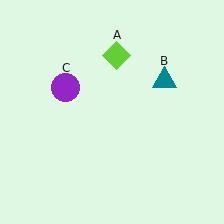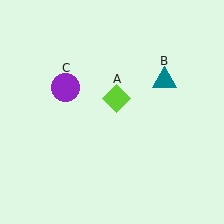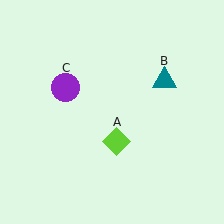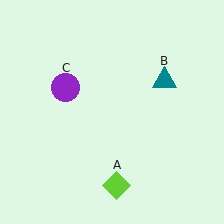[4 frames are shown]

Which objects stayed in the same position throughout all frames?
Teal triangle (object B) and purple circle (object C) remained stationary.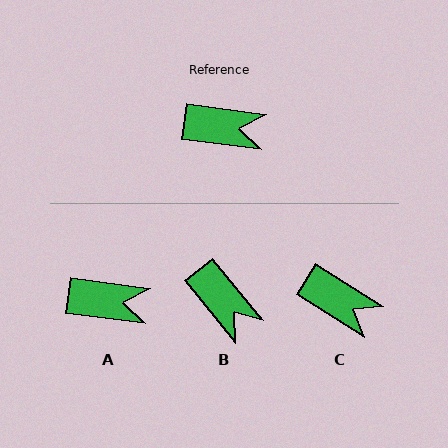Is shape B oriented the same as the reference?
No, it is off by about 43 degrees.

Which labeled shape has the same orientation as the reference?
A.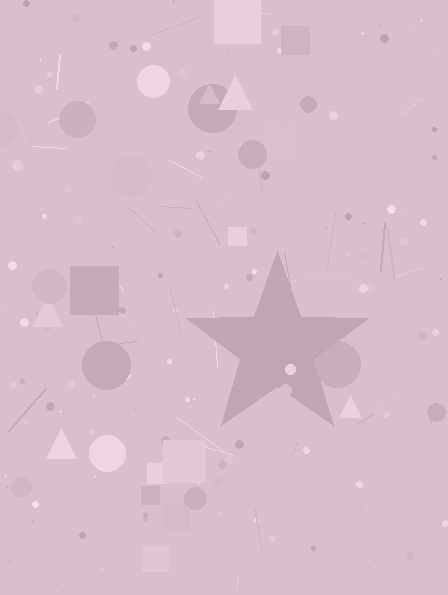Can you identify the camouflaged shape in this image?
The camouflaged shape is a star.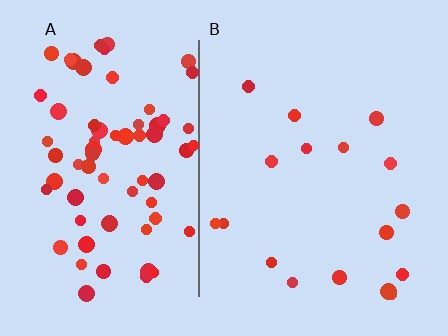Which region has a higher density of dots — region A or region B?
A (the left).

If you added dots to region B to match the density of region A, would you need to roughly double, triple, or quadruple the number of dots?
Approximately quadruple.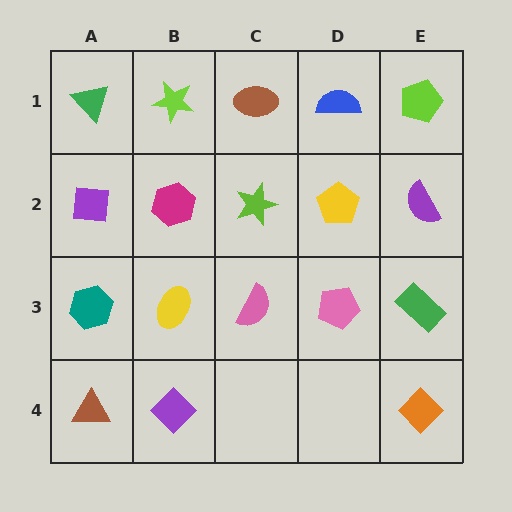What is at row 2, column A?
A purple square.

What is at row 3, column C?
A pink semicircle.